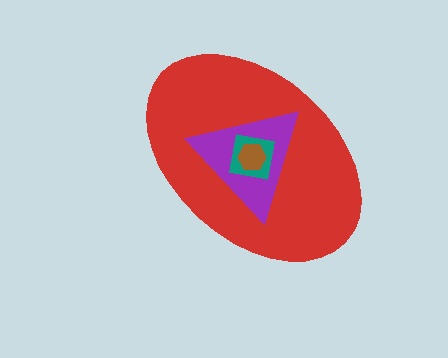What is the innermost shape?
The brown hexagon.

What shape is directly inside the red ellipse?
The purple triangle.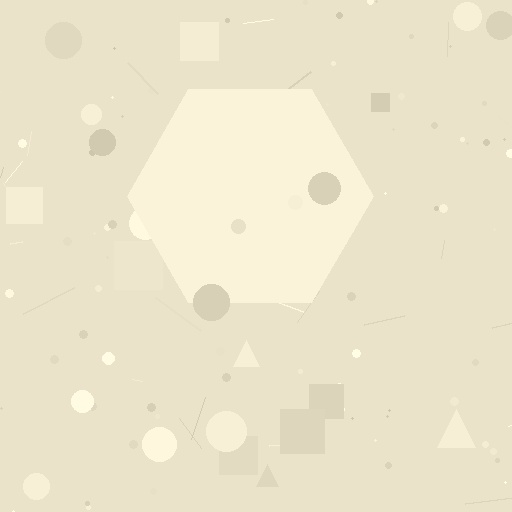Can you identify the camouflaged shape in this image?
The camouflaged shape is a hexagon.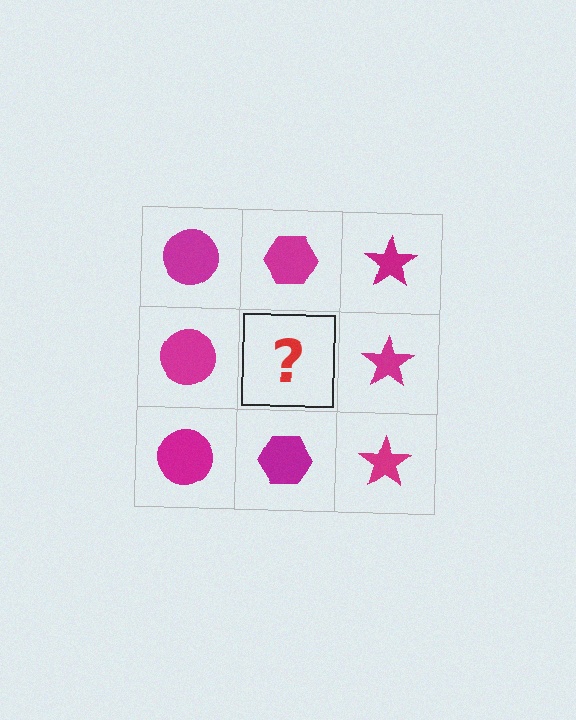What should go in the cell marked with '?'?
The missing cell should contain a magenta hexagon.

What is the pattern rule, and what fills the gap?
The rule is that each column has a consistent shape. The gap should be filled with a magenta hexagon.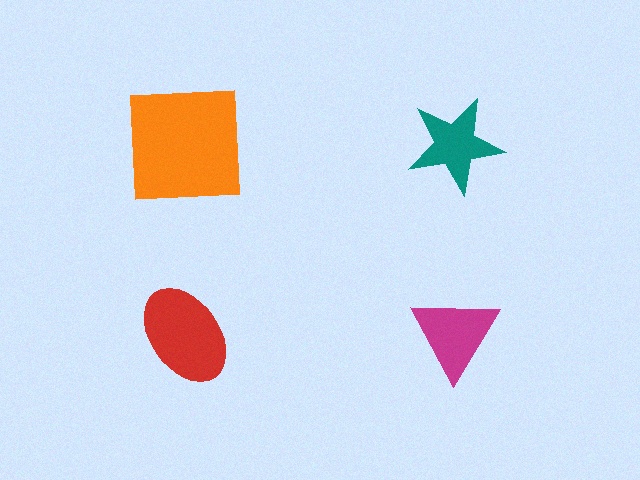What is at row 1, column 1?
An orange square.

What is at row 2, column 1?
A red ellipse.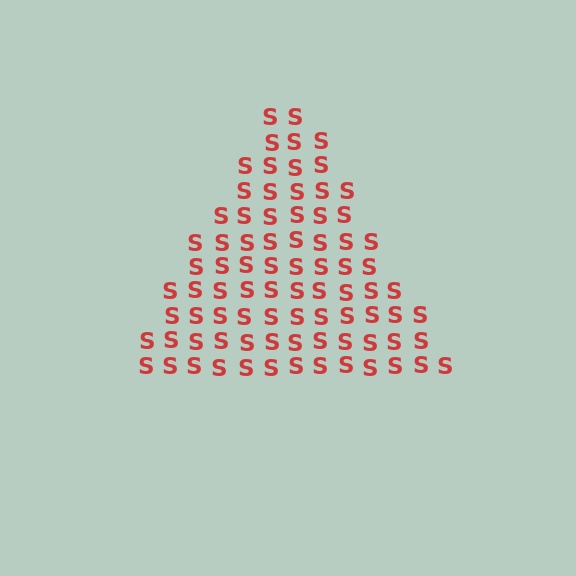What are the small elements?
The small elements are letter S's.